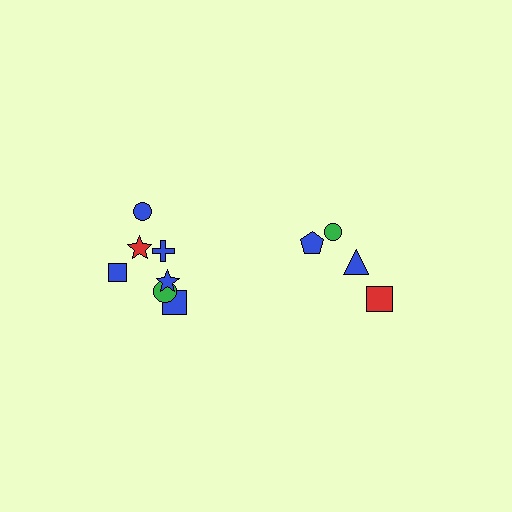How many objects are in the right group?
There are 4 objects.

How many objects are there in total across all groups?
There are 11 objects.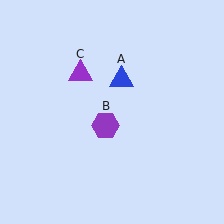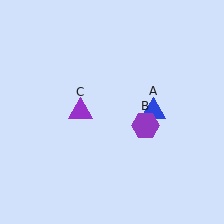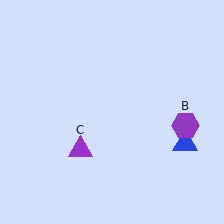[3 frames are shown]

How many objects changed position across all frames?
3 objects changed position: blue triangle (object A), purple hexagon (object B), purple triangle (object C).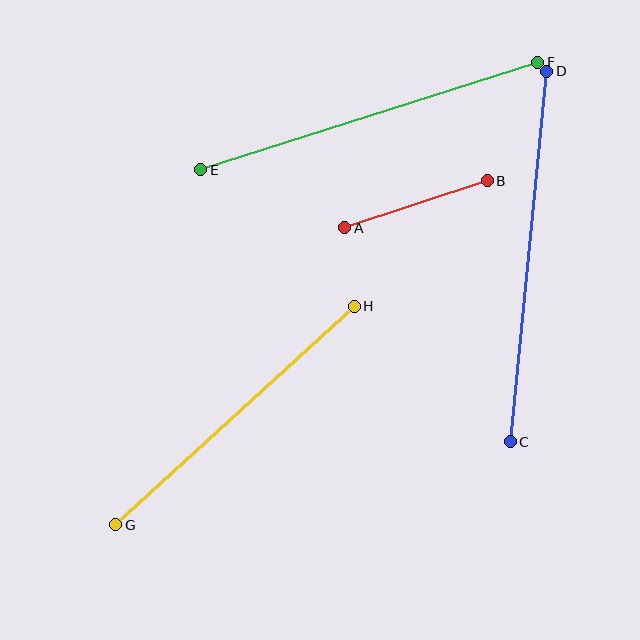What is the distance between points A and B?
The distance is approximately 150 pixels.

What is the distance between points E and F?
The distance is approximately 354 pixels.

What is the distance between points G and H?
The distance is approximately 323 pixels.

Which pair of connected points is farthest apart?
Points C and D are farthest apart.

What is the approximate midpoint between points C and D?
The midpoint is at approximately (529, 257) pixels.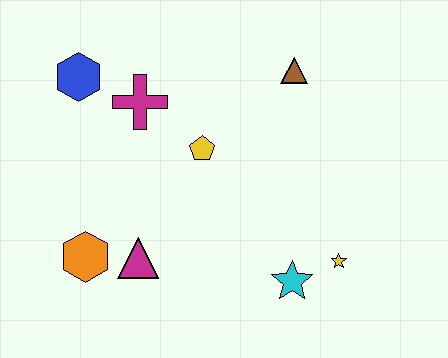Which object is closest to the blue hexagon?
The magenta cross is closest to the blue hexagon.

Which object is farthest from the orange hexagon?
The brown triangle is farthest from the orange hexagon.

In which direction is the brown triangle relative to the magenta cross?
The brown triangle is to the right of the magenta cross.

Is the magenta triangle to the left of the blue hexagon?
No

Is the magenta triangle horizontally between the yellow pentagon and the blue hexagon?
Yes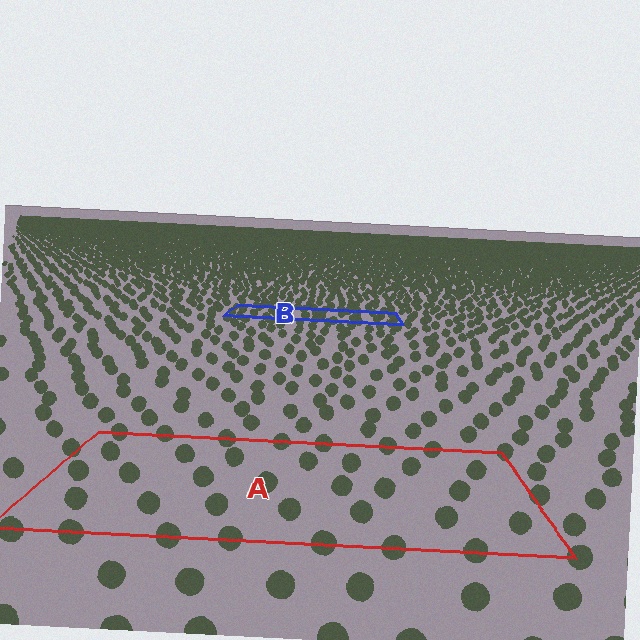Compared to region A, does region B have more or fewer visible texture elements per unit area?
Region B has more texture elements per unit area — they are packed more densely because it is farther away.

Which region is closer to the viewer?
Region A is closer. The texture elements there are larger and more spread out.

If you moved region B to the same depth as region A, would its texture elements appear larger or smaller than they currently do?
They would appear larger. At a closer depth, the same texture elements are projected at a bigger on-screen size.